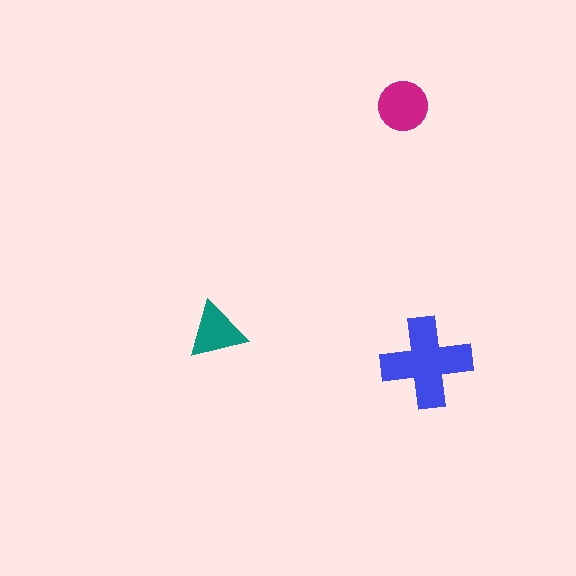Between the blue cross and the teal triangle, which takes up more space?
The blue cross.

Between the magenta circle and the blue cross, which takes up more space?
The blue cross.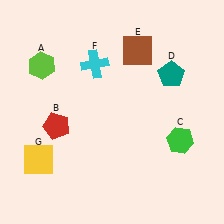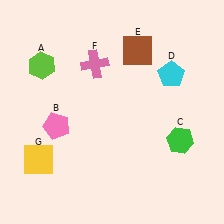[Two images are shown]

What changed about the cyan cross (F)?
In Image 1, F is cyan. In Image 2, it changed to pink.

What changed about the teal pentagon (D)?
In Image 1, D is teal. In Image 2, it changed to cyan.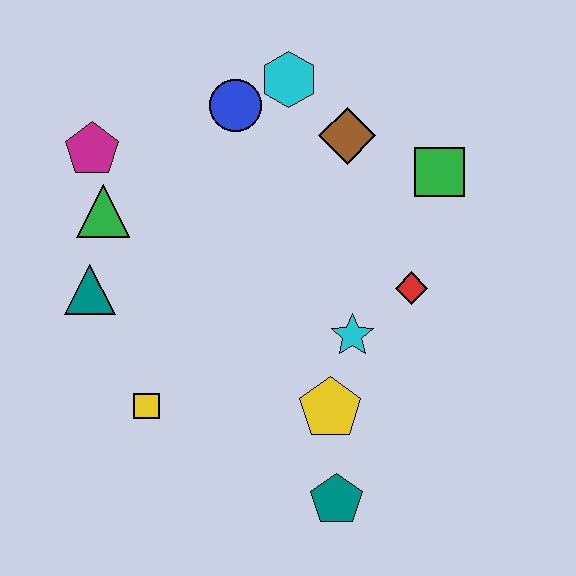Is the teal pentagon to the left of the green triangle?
No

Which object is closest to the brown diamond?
The cyan hexagon is closest to the brown diamond.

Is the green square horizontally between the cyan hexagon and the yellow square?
No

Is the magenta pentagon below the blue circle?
Yes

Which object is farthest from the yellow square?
The green square is farthest from the yellow square.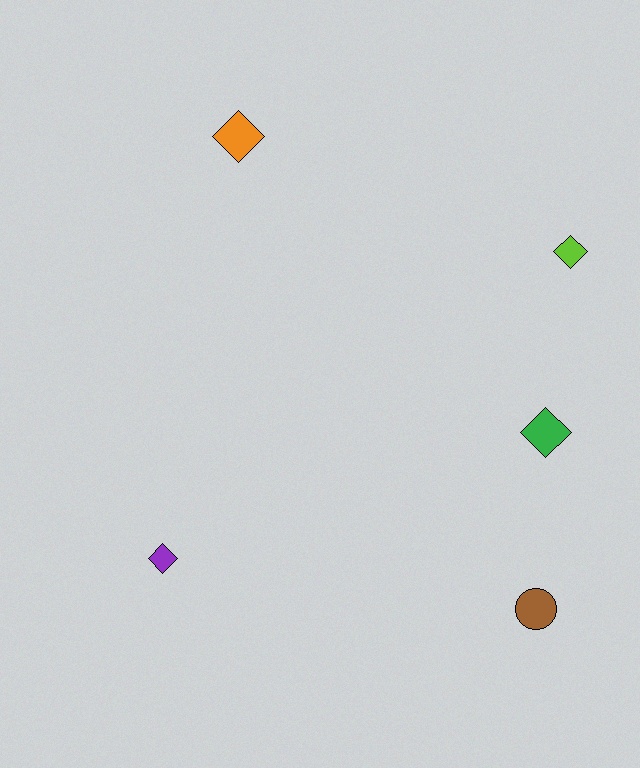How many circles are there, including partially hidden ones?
There is 1 circle.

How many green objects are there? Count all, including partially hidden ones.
There is 1 green object.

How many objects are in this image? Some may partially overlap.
There are 5 objects.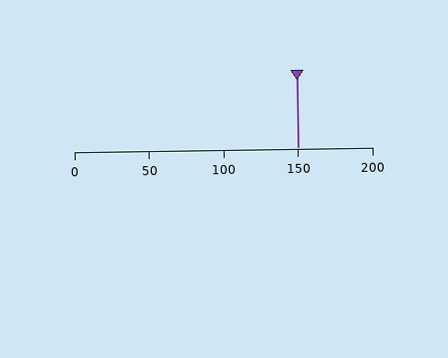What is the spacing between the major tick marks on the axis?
The major ticks are spaced 50 apart.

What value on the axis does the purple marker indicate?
The marker indicates approximately 150.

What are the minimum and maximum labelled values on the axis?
The axis runs from 0 to 200.